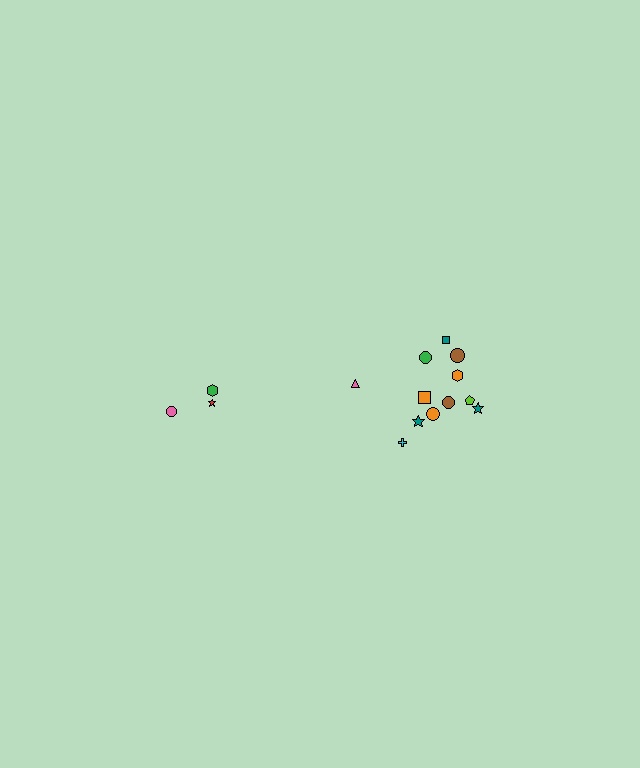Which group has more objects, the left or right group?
The right group.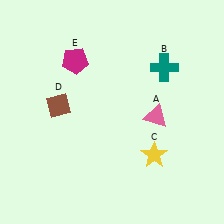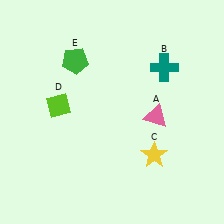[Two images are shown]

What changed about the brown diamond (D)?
In Image 1, D is brown. In Image 2, it changed to lime.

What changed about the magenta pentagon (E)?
In Image 1, E is magenta. In Image 2, it changed to green.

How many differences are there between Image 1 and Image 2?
There are 2 differences between the two images.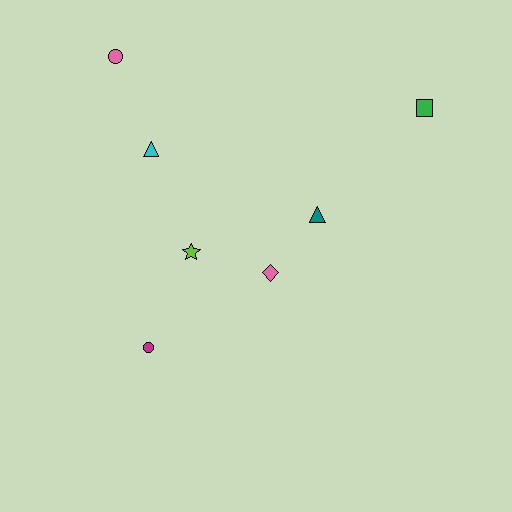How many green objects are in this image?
There is 1 green object.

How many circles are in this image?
There are 2 circles.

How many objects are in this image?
There are 7 objects.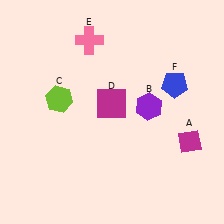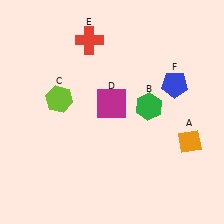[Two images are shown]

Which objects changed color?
A changed from magenta to orange. B changed from purple to green. E changed from pink to red.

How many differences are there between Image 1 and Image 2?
There are 3 differences between the two images.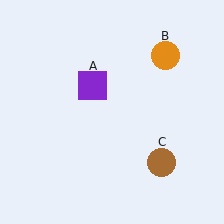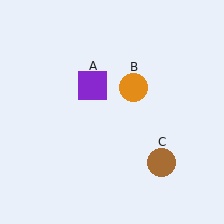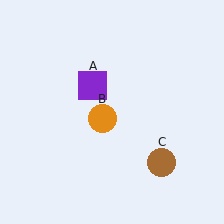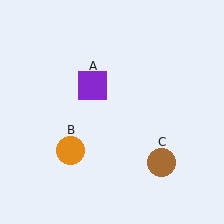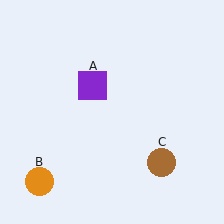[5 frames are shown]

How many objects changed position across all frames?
1 object changed position: orange circle (object B).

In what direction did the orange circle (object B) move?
The orange circle (object B) moved down and to the left.